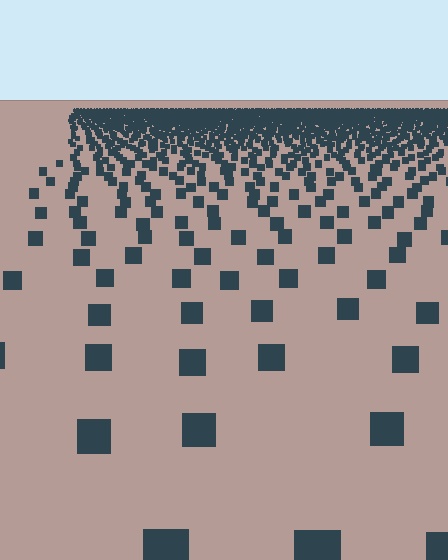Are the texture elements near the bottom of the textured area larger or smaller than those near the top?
Larger. Near the bottom, elements are closer to the viewer and appear at a bigger on-screen size.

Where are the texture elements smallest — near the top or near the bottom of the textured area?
Near the top.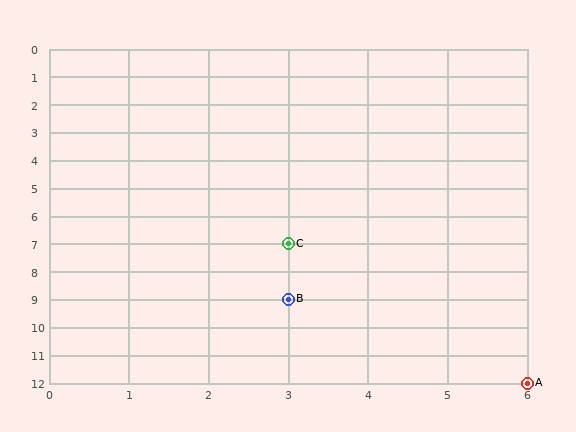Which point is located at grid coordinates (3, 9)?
Point B is at (3, 9).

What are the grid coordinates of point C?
Point C is at grid coordinates (3, 7).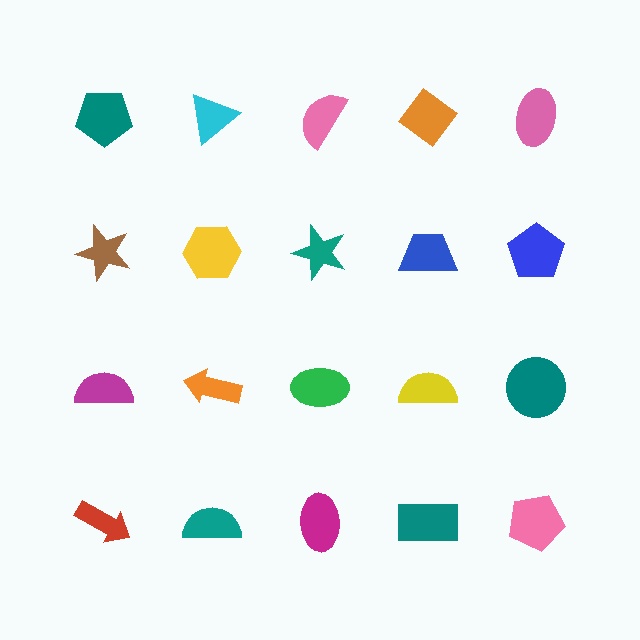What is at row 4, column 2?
A teal semicircle.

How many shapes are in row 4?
5 shapes.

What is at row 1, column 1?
A teal pentagon.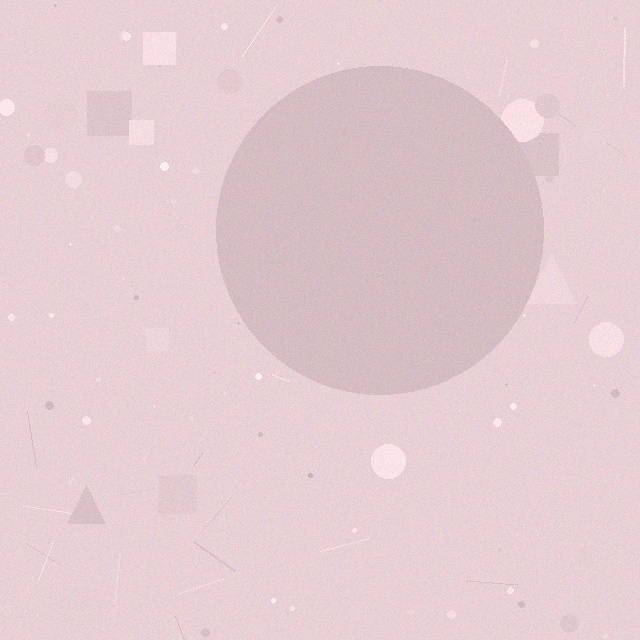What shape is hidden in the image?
A circle is hidden in the image.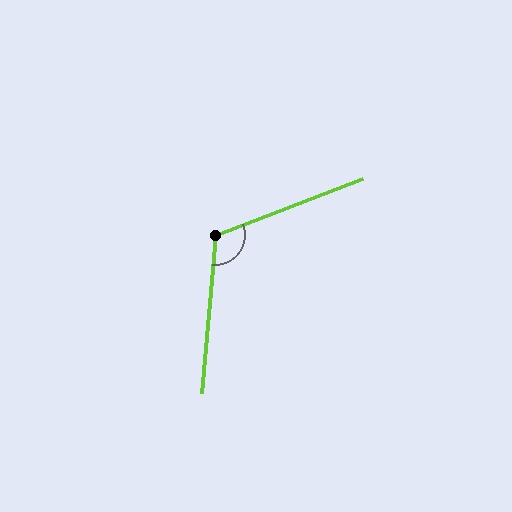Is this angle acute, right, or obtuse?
It is obtuse.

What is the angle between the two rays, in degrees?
Approximately 116 degrees.